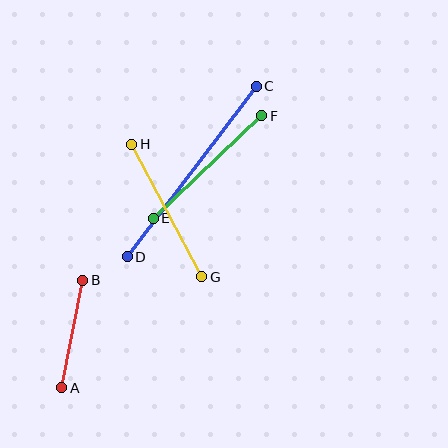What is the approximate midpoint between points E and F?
The midpoint is at approximately (208, 167) pixels.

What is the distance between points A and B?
The distance is approximately 110 pixels.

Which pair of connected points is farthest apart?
Points C and D are farthest apart.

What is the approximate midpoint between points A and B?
The midpoint is at approximately (72, 334) pixels.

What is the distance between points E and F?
The distance is approximately 149 pixels.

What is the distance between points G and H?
The distance is approximately 150 pixels.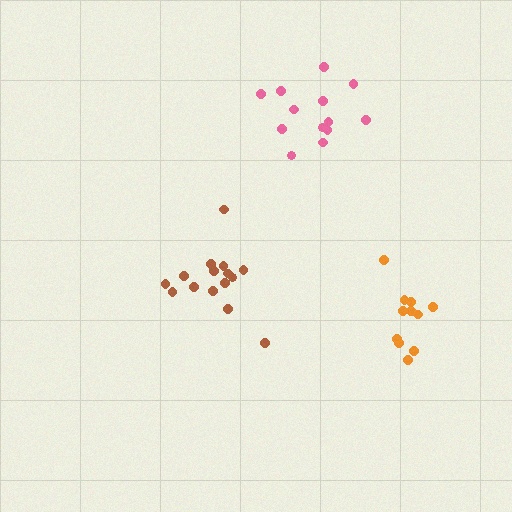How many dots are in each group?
Group 1: 15 dots, Group 2: 13 dots, Group 3: 11 dots (39 total).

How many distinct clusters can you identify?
There are 3 distinct clusters.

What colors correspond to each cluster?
The clusters are colored: brown, pink, orange.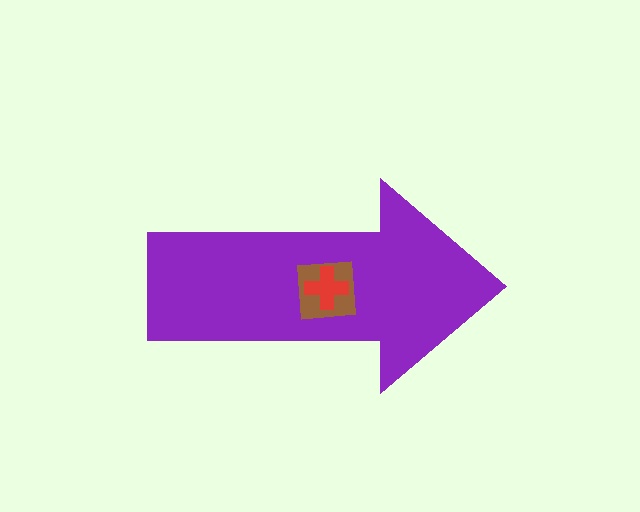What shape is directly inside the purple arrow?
The brown square.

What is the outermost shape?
The purple arrow.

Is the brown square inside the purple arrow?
Yes.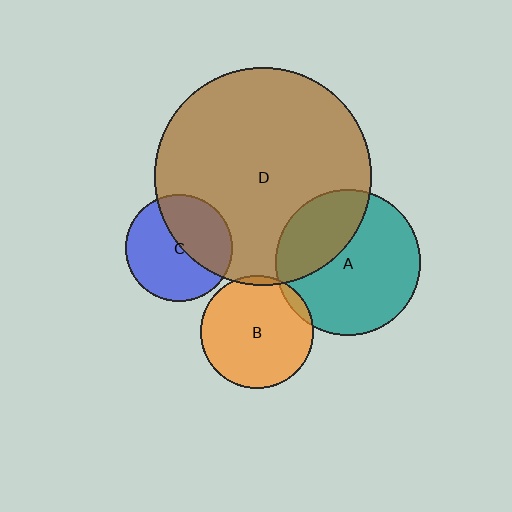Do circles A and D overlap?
Yes.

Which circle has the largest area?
Circle D (brown).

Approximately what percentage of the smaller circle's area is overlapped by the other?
Approximately 35%.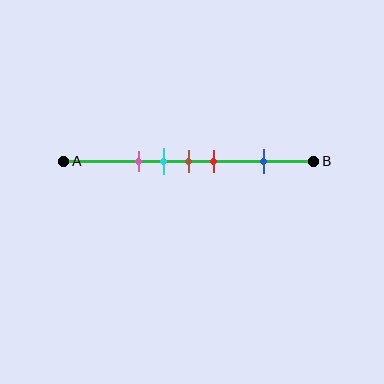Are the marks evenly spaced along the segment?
No, the marks are not evenly spaced.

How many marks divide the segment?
There are 5 marks dividing the segment.